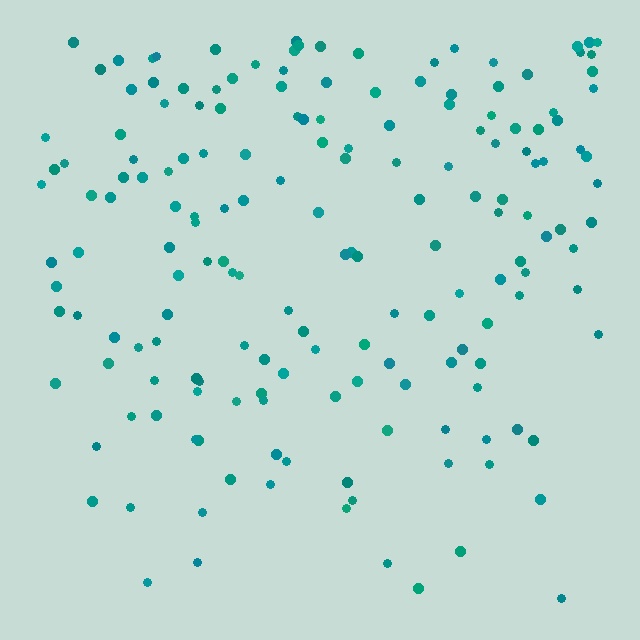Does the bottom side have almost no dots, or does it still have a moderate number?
Still a moderate number, just noticeably fewer than the top.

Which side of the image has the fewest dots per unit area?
The bottom.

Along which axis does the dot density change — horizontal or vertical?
Vertical.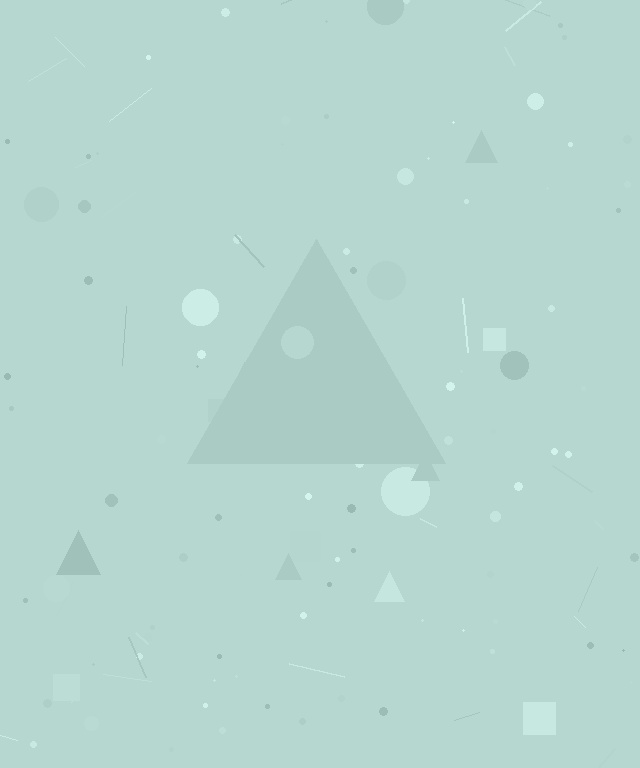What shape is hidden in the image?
A triangle is hidden in the image.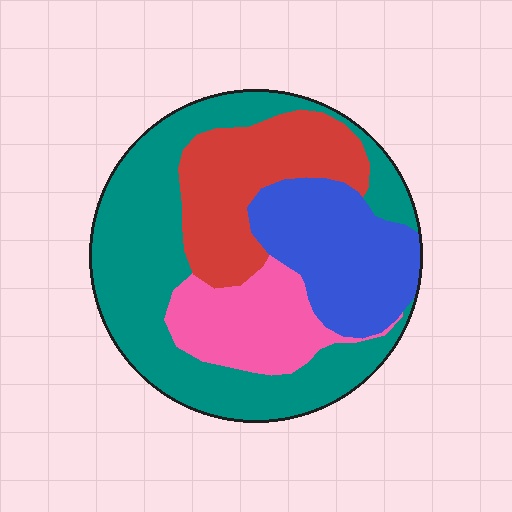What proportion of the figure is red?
Red covers roughly 20% of the figure.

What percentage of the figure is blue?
Blue covers roughly 20% of the figure.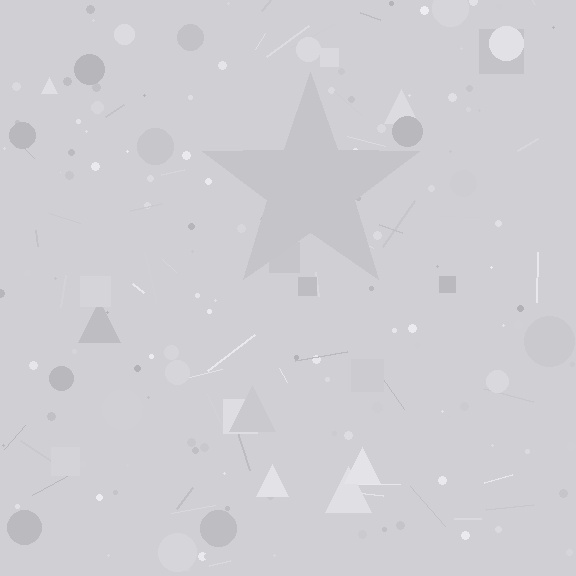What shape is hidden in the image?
A star is hidden in the image.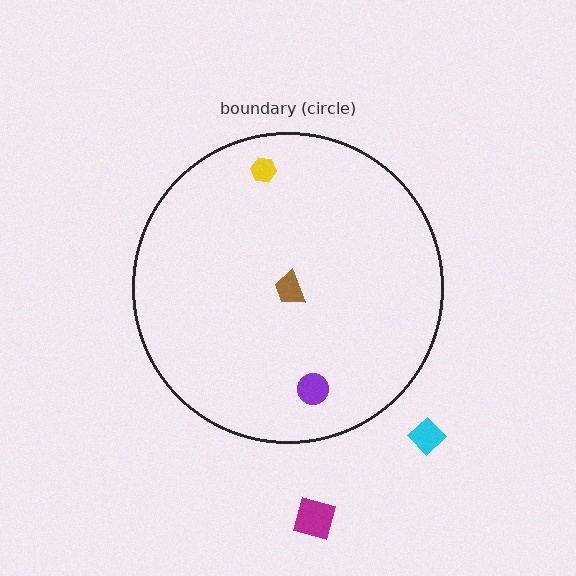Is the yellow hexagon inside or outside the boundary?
Inside.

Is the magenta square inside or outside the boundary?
Outside.